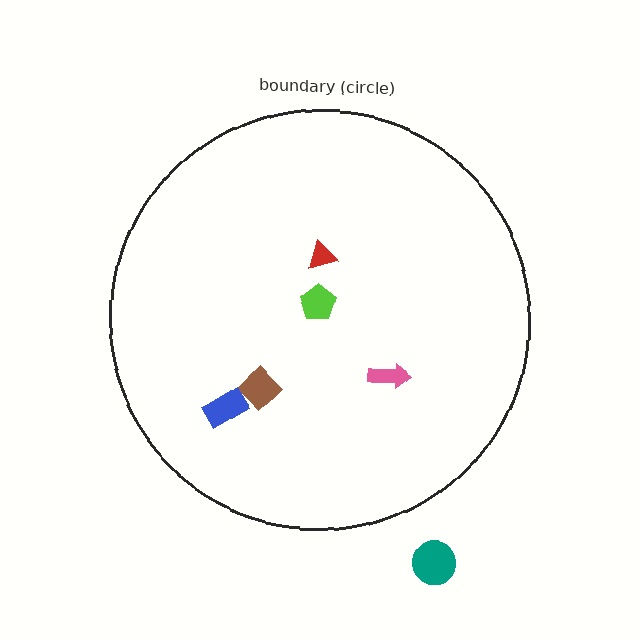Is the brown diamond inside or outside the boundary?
Inside.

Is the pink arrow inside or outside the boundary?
Inside.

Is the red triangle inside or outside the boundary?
Inside.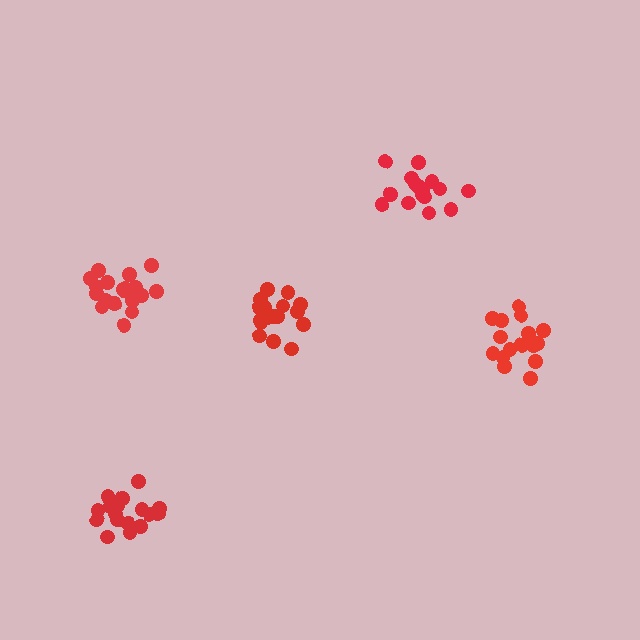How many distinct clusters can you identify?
There are 5 distinct clusters.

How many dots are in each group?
Group 1: 17 dots, Group 2: 16 dots, Group 3: 18 dots, Group 4: 17 dots, Group 5: 18 dots (86 total).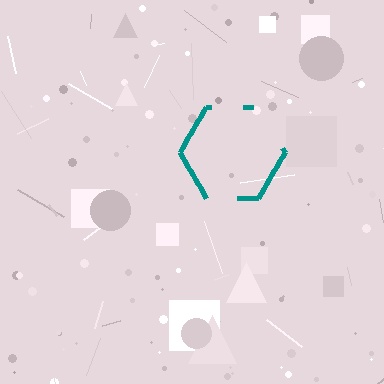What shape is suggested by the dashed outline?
The dashed outline suggests a hexagon.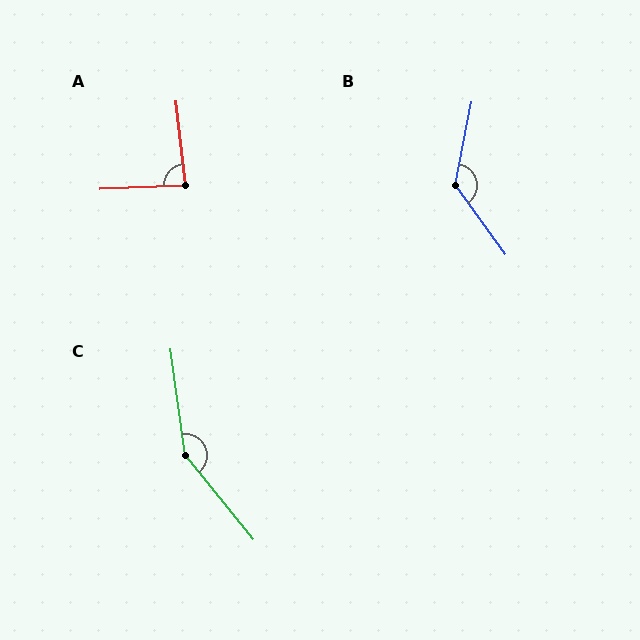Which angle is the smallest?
A, at approximately 86 degrees.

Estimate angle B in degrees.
Approximately 133 degrees.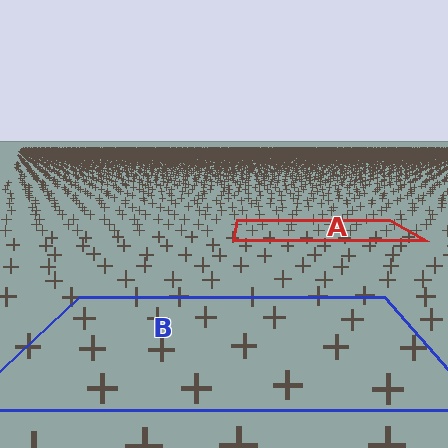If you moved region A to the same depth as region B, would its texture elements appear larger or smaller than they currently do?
They would appear larger. At a closer depth, the same texture elements are projected at a bigger on-screen size.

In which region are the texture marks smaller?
The texture marks are smaller in region A, because it is farther away.